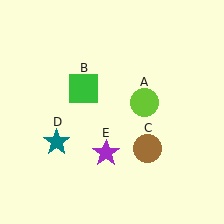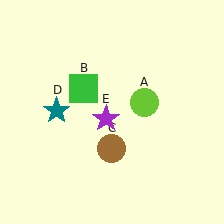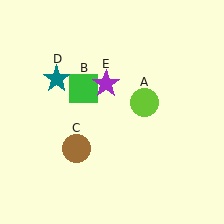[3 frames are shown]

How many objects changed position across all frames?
3 objects changed position: brown circle (object C), teal star (object D), purple star (object E).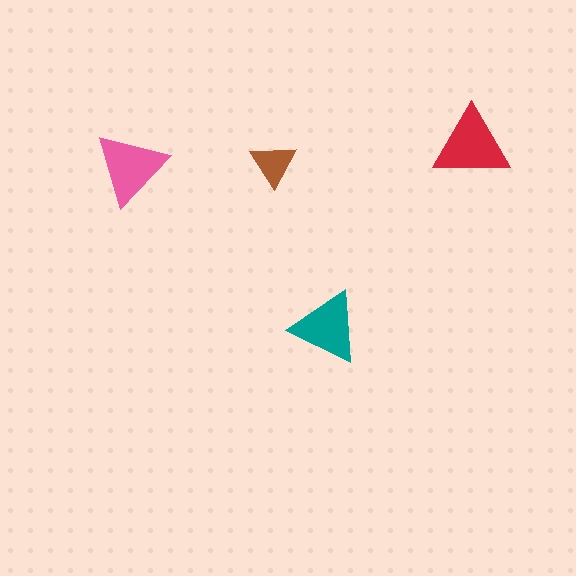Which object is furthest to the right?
The red triangle is rightmost.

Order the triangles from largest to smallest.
the red one, the pink one, the teal one, the brown one.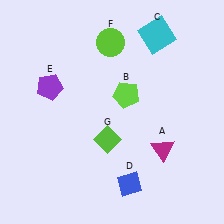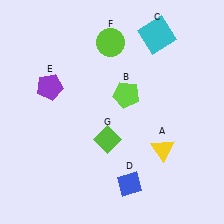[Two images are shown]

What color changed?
The triangle (A) changed from magenta in Image 1 to yellow in Image 2.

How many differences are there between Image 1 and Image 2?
There is 1 difference between the two images.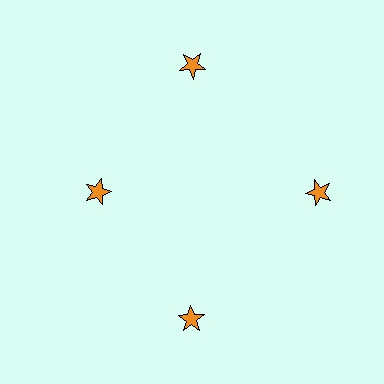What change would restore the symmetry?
The symmetry would be restored by moving it outward, back onto the ring so that all 4 stars sit at equal angles and equal distance from the center.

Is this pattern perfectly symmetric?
No. The 4 orange stars are arranged in a ring, but one element near the 9 o'clock position is pulled inward toward the center, breaking the 4-fold rotational symmetry.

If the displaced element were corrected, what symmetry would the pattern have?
It would have 4-fold rotational symmetry — the pattern would map onto itself every 90 degrees.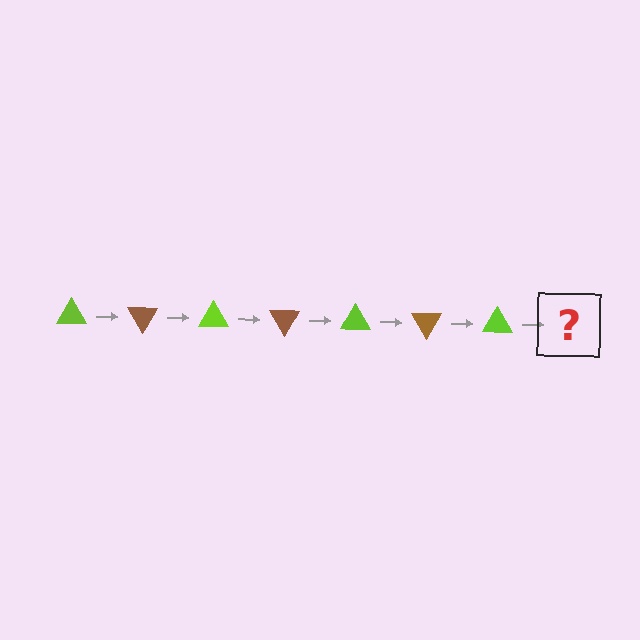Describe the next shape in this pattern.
It should be a brown triangle, rotated 420 degrees from the start.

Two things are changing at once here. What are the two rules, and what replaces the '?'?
The two rules are that it rotates 60 degrees each step and the color cycles through lime and brown. The '?' should be a brown triangle, rotated 420 degrees from the start.